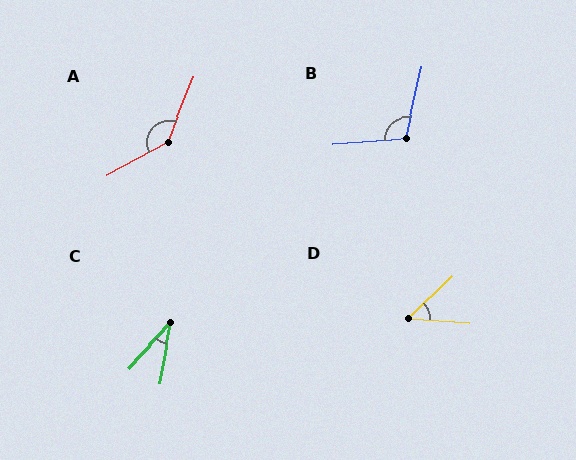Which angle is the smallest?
C, at approximately 32 degrees.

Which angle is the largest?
A, at approximately 141 degrees.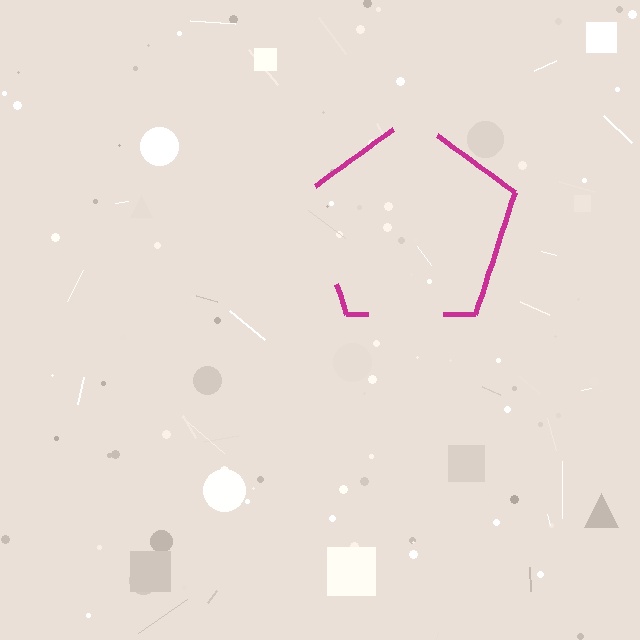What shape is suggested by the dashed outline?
The dashed outline suggests a pentagon.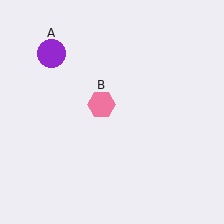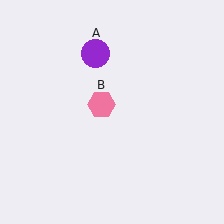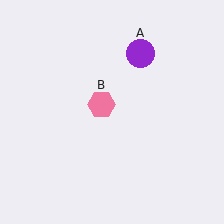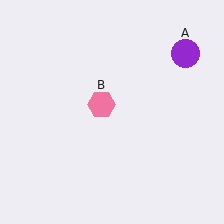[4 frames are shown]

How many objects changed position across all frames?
1 object changed position: purple circle (object A).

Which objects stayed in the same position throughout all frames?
Pink hexagon (object B) remained stationary.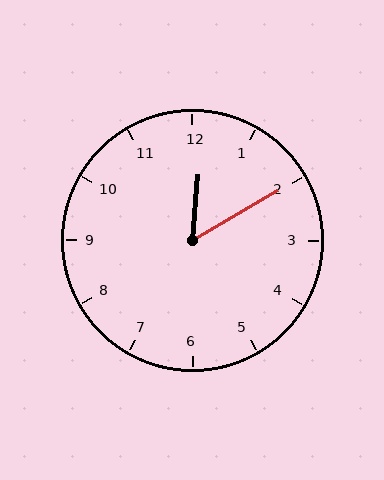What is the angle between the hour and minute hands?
Approximately 55 degrees.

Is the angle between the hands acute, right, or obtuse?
It is acute.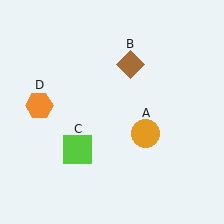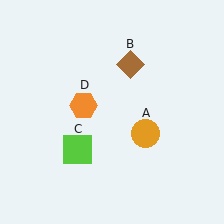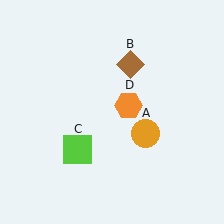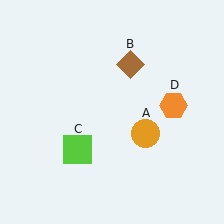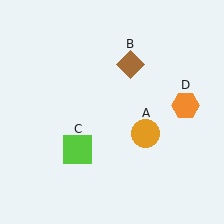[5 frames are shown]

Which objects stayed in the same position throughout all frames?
Orange circle (object A) and brown diamond (object B) and lime square (object C) remained stationary.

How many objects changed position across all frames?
1 object changed position: orange hexagon (object D).